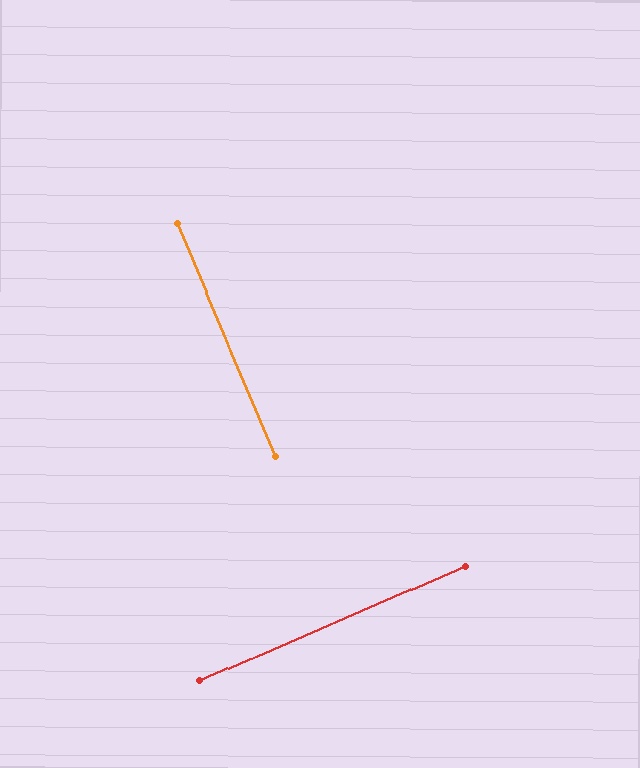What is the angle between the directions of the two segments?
Approximately 89 degrees.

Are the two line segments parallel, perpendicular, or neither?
Perpendicular — they meet at approximately 89°.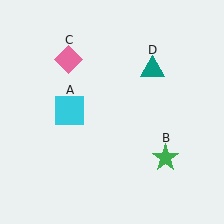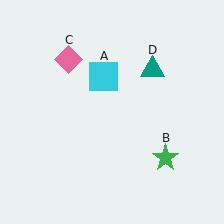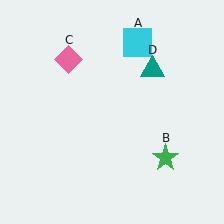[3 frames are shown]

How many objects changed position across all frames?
1 object changed position: cyan square (object A).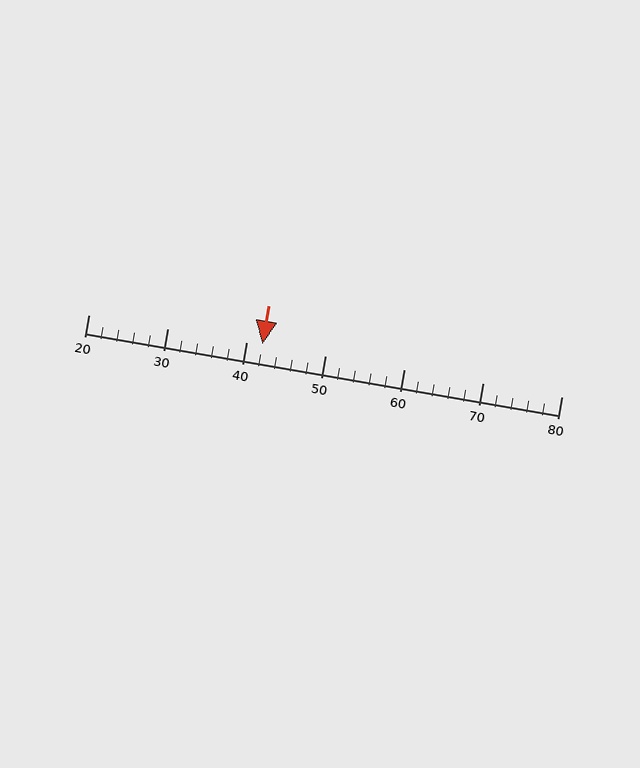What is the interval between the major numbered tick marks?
The major tick marks are spaced 10 units apart.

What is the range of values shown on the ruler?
The ruler shows values from 20 to 80.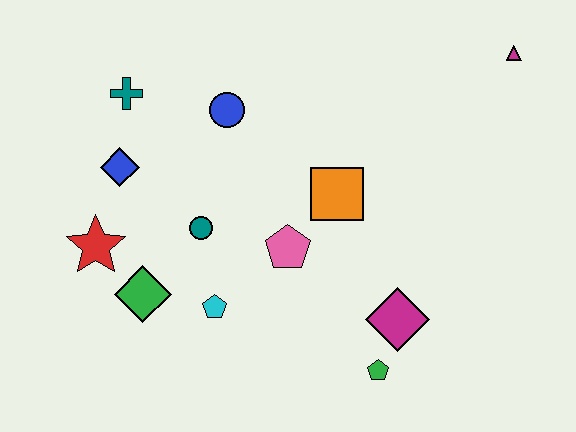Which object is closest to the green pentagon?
The magenta diamond is closest to the green pentagon.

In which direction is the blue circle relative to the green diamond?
The blue circle is above the green diamond.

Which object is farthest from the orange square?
The red star is farthest from the orange square.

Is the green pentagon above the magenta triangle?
No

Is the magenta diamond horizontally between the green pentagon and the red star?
No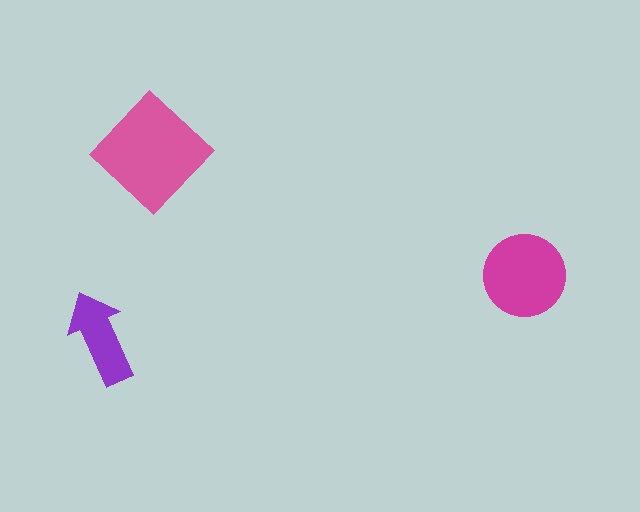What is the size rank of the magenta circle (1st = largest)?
2nd.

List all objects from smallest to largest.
The purple arrow, the magenta circle, the pink diamond.